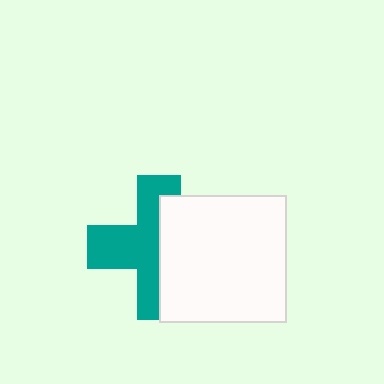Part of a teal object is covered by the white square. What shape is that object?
It is a cross.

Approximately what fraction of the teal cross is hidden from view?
Roughly 46% of the teal cross is hidden behind the white square.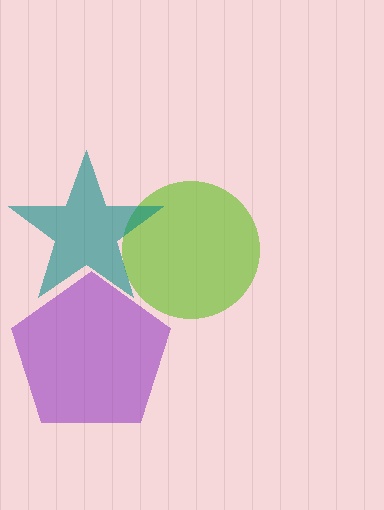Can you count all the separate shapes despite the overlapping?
Yes, there are 3 separate shapes.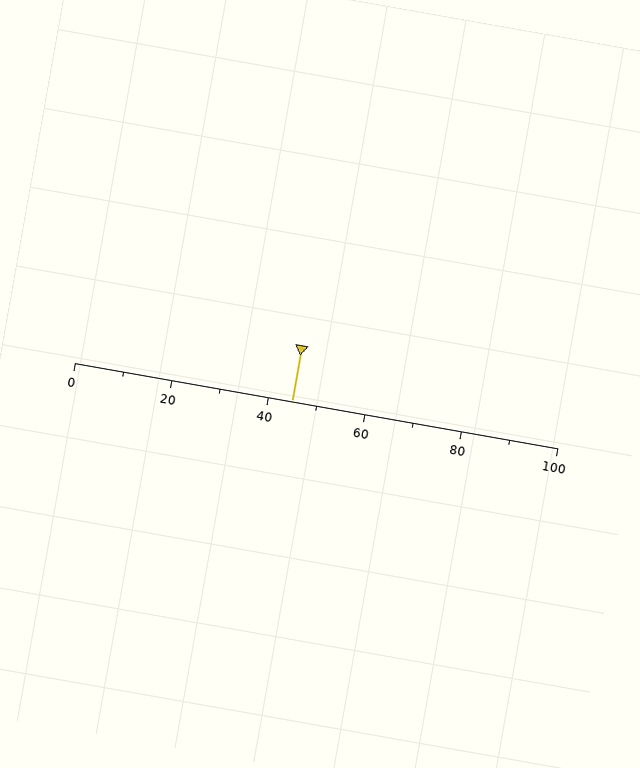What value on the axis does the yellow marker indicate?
The marker indicates approximately 45.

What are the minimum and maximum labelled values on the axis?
The axis runs from 0 to 100.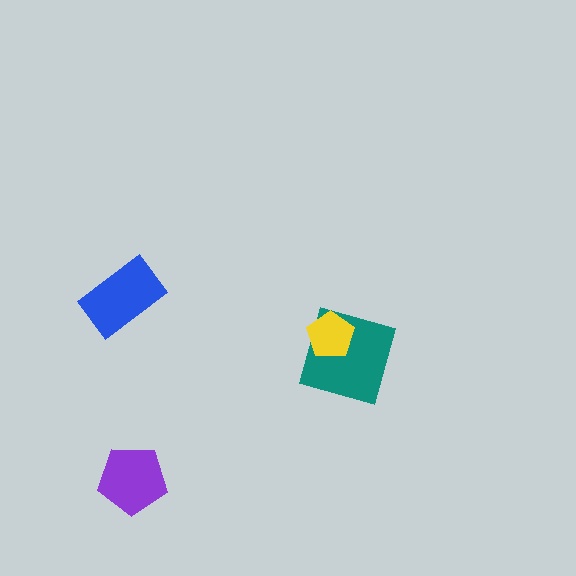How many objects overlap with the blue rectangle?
0 objects overlap with the blue rectangle.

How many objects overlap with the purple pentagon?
0 objects overlap with the purple pentagon.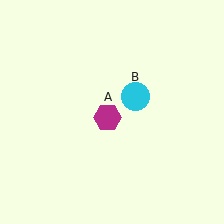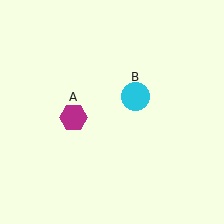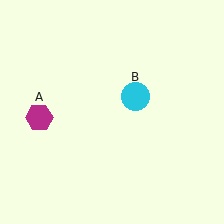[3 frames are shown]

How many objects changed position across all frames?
1 object changed position: magenta hexagon (object A).